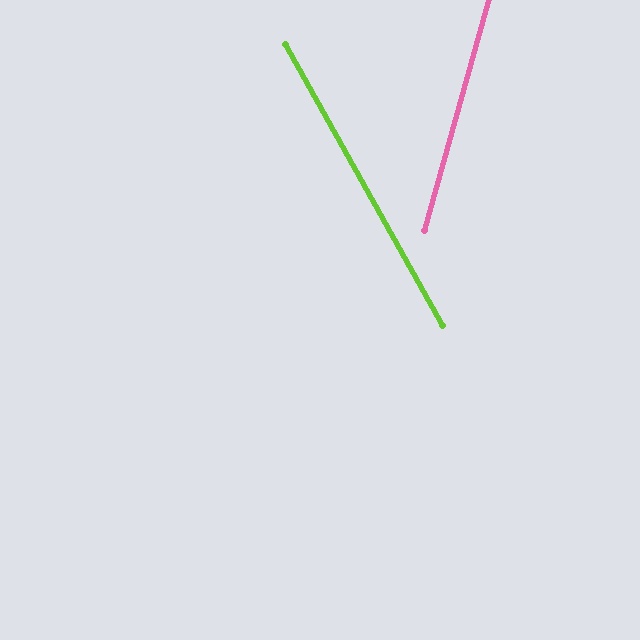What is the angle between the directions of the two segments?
Approximately 45 degrees.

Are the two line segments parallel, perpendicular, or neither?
Neither parallel nor perpendicular — they differ by about 45°.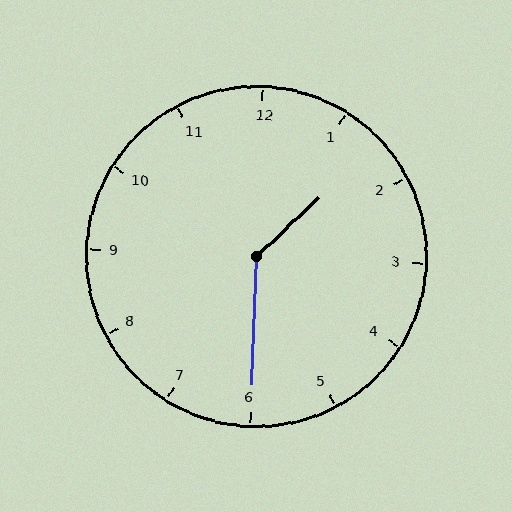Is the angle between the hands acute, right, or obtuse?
It is obtuse.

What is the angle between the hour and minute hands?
Approximately 135 degrees.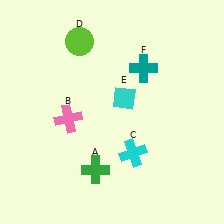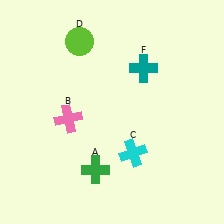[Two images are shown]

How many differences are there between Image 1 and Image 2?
There is 1 difference between the two images.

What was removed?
The cyan diamond (E) was removed in Image 2.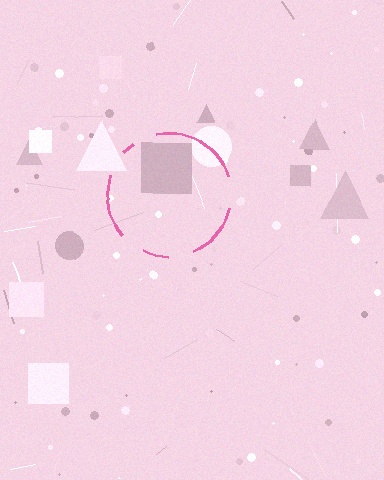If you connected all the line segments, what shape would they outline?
They would outline a circle.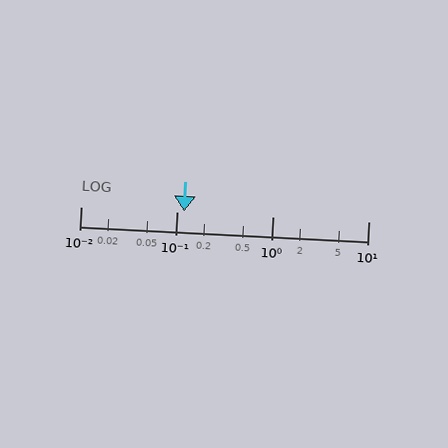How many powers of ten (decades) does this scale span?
The scale spans 3 decades, from 0.01 to 10.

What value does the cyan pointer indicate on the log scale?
The pointer indicates approximately 0.12.